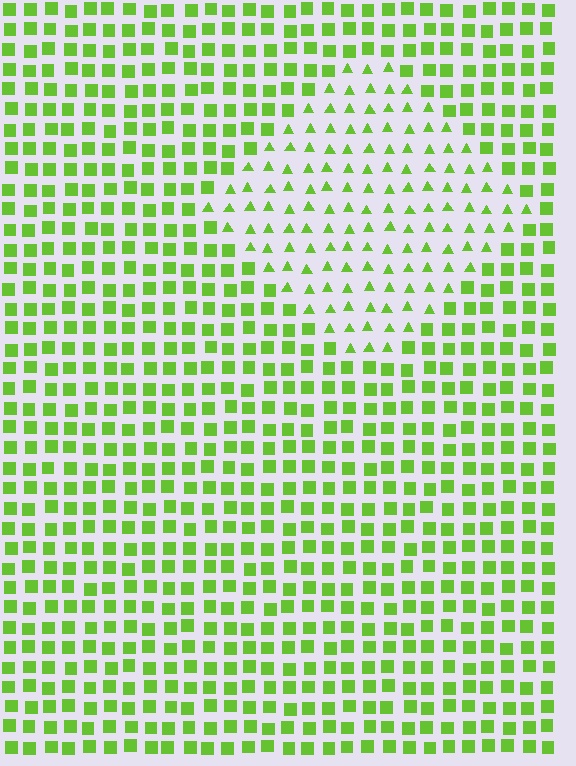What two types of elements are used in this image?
The image uses triangles inside the diamond region and squares outside it.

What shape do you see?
I see a diamond.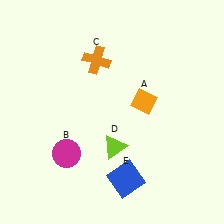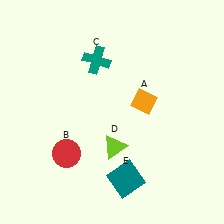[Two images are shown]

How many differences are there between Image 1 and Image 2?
There are 3 differences between the two images.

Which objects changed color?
B changed from magenta to red. C changed from orange to teal. E changed from blue to teal.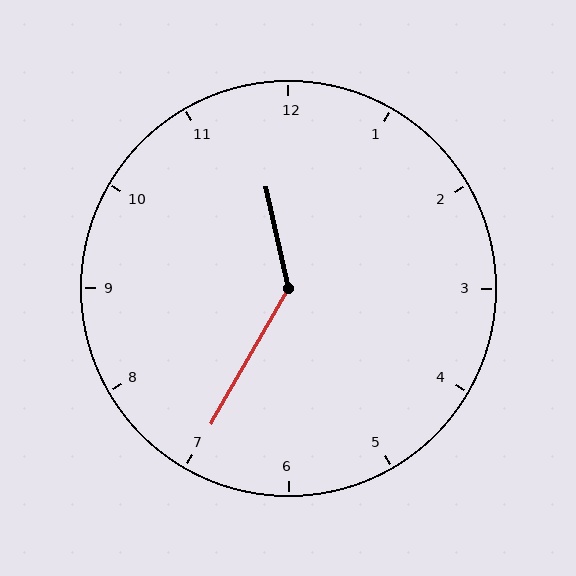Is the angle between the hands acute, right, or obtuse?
It is obtuse.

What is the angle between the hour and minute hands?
Approximately 138 degrees.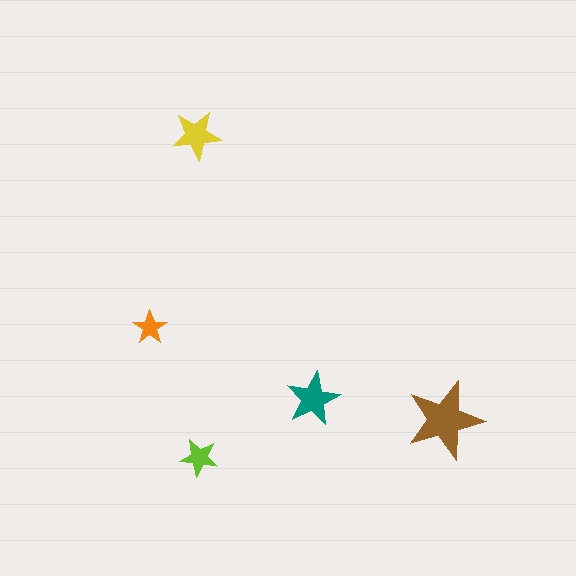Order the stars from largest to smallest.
the brown one, the teal one, the yellow one, the lime one, the orange one.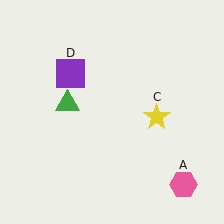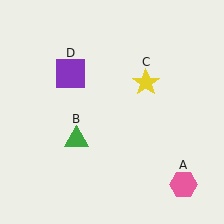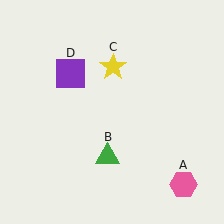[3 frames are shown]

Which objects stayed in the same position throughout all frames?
Pink hexagon (object A) and purple square (object D) remained stationary.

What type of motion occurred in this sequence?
The green triangle (object B), yellow star (object C) rotated counterclockwise around the center of the scene.